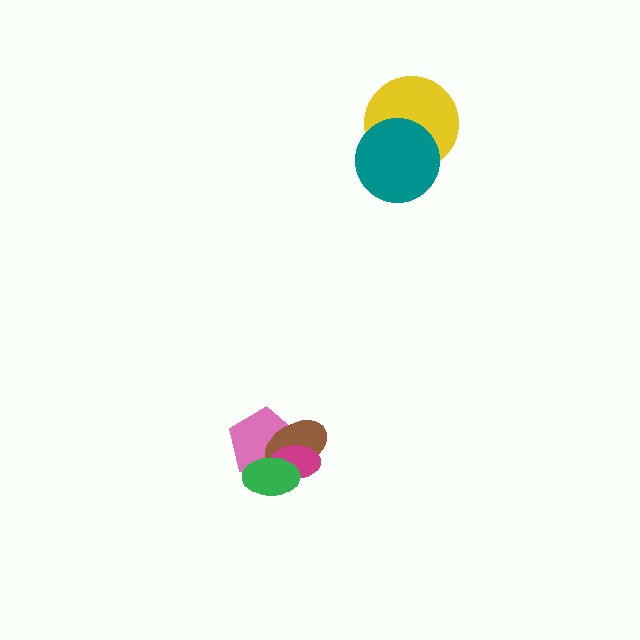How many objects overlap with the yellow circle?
1 object overlaps with the yellow circle.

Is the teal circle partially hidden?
No, no other shape covers it.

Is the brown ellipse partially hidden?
Yes, it is partially covered by another shape.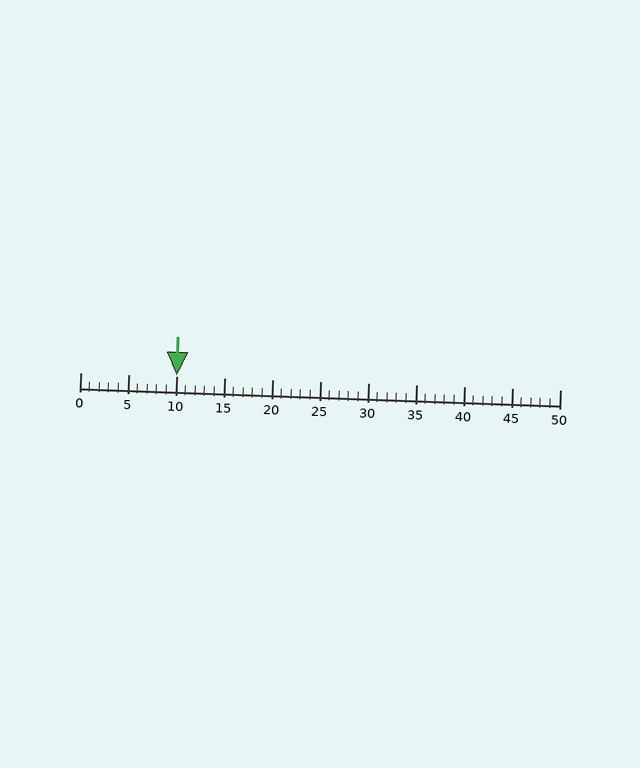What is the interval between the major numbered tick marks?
The major tick marks are spaced 5 units apart.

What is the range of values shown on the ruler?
The ruler shows values from 0 to 50.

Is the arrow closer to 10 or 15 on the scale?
The arrow is closer to 10.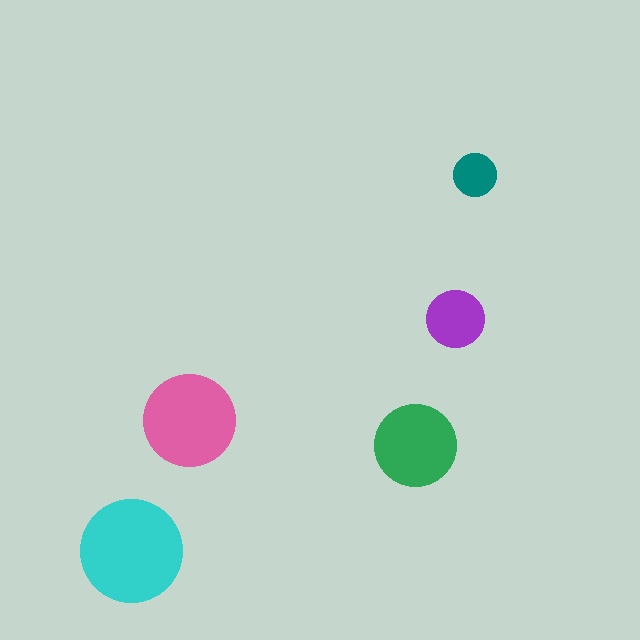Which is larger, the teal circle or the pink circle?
The pink one.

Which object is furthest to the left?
The cyan circle is leftmost.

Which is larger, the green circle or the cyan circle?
The cyan one.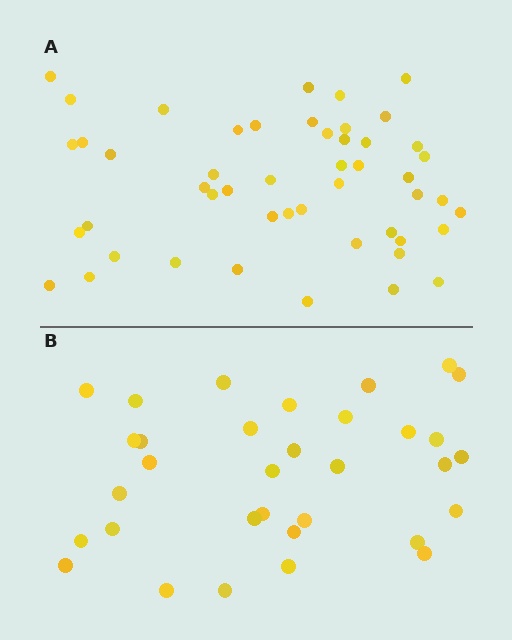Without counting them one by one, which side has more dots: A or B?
Region A (the top region) has more dots.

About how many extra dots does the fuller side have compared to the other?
Region A has approximately 15 more dots than region B.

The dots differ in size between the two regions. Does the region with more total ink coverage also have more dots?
No. Region B has more total ink coverage because its dots are larger, but region A actually contains more individual dots. Total area can be misleading — the number of items is what matters here.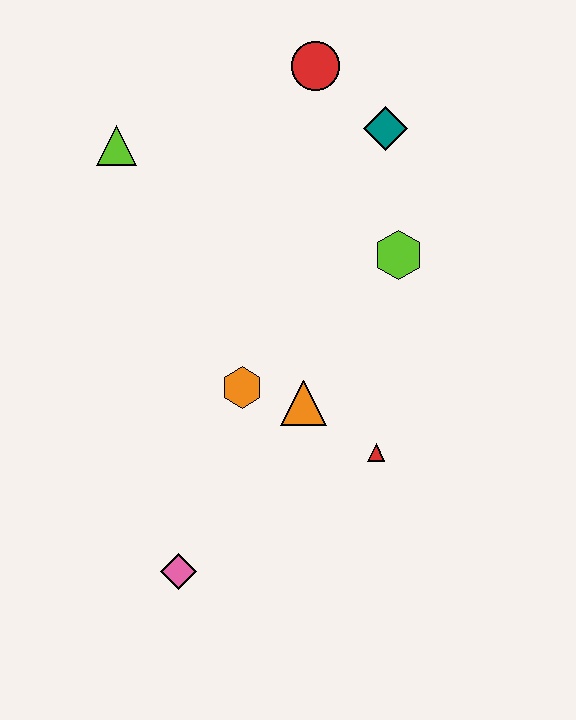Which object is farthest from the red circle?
The pink diamond is farthest from the red circle.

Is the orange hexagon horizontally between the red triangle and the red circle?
No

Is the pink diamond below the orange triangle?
Yes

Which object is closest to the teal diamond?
The red circle is closest to the teal diamond.